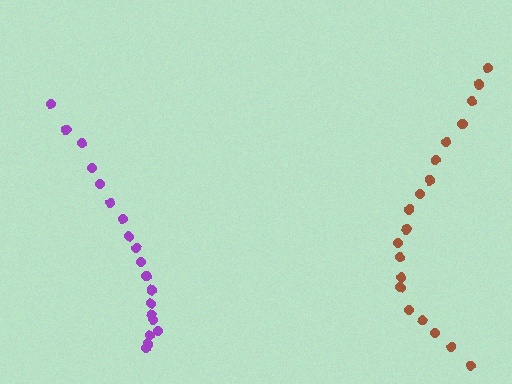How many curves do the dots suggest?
There are 2 distinct paths.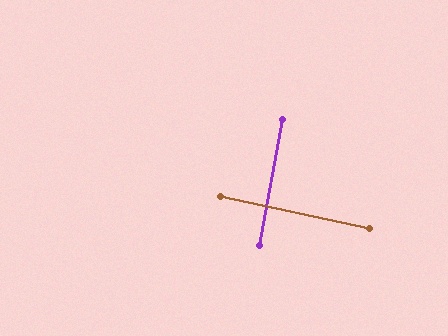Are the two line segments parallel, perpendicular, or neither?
Perpendicular — they meet at approximately 88°.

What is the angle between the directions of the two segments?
Approximately 88 degrees.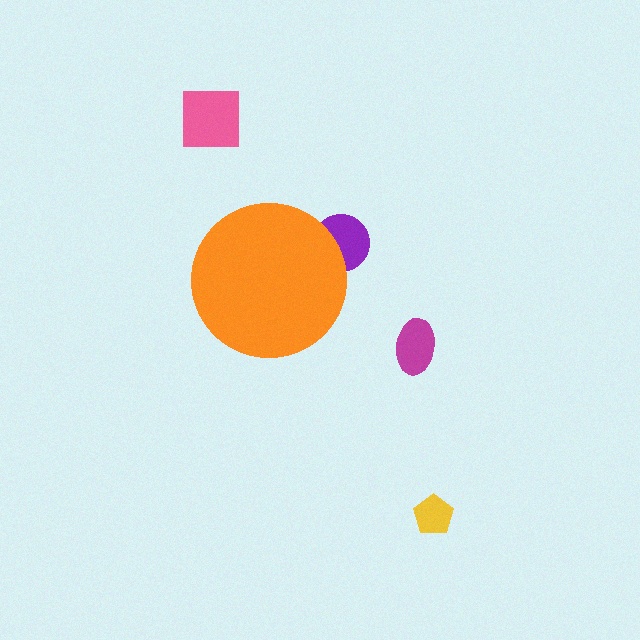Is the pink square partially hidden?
No, the pink square is fully visible.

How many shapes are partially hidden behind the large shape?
1 shape is partially hidden.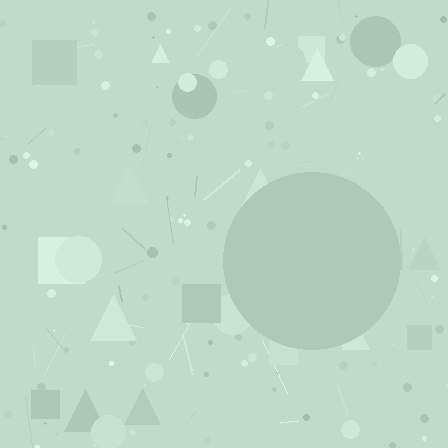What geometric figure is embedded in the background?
A circle is embedded in the background.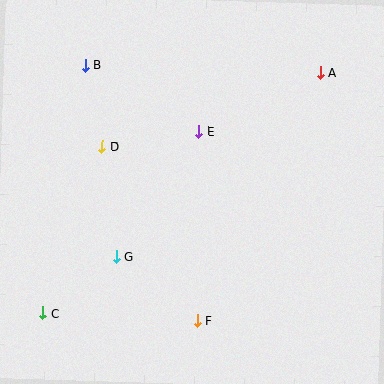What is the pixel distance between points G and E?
The distance between G and E is 149 pixels.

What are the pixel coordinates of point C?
Point C is at (43, 313).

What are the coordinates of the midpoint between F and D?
The midpoint between F and D is at (150, 234).